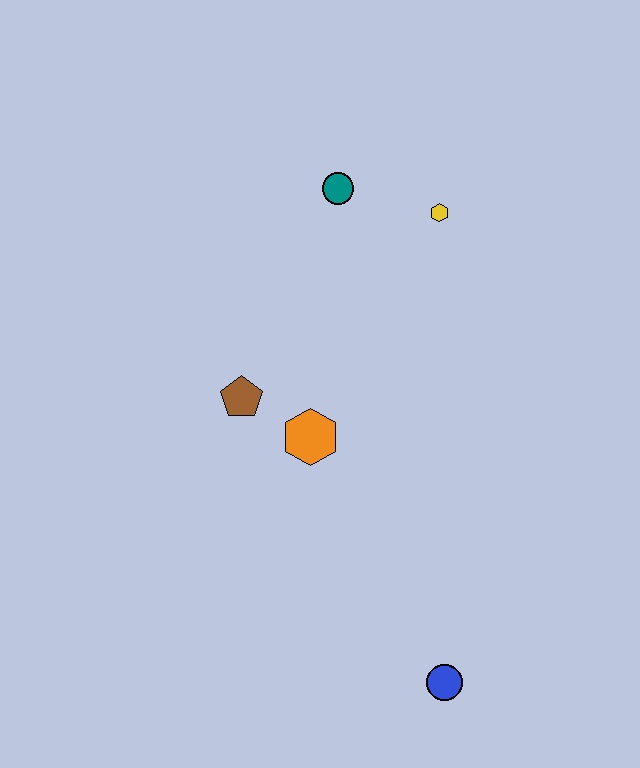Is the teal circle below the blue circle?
No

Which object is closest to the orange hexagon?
The brown pentagon is closest to the orange hexagon.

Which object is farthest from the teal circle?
The blue circle is farthest from the teal circle.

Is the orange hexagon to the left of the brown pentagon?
No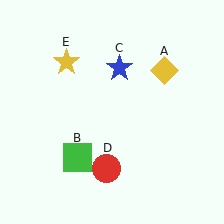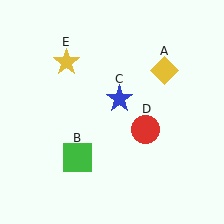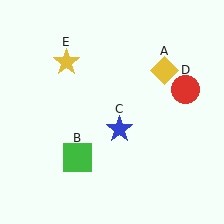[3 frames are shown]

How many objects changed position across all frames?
2 objects changed position: blue star (object C), red circle (object D).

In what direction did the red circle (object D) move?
The red circle (object D) moved up and to the right.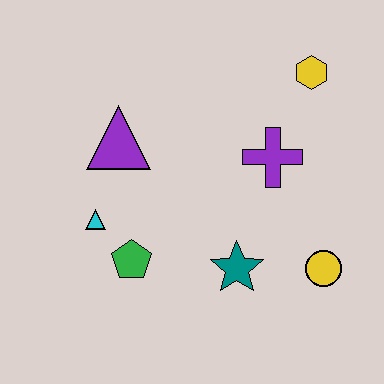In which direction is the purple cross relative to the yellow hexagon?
The purple cross is below the yellow hexagon.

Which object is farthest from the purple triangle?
The yellow circle is farthest from the purple triangle.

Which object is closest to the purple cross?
The yellow hexagon is closest to the purple cross.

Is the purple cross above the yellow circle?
Yes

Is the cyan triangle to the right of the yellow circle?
No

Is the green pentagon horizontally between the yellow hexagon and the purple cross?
No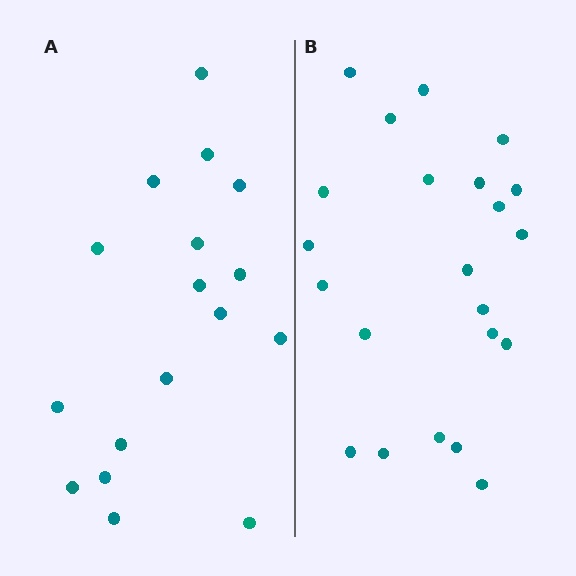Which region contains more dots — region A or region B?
Region B (the right region) has more dots.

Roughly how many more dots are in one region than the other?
Region B has about 5 more dots than region A.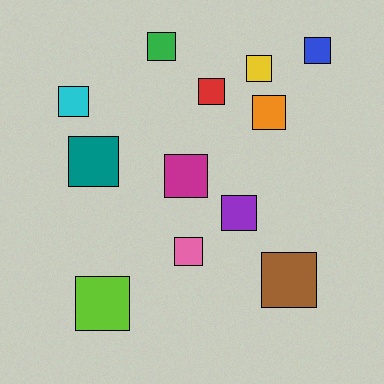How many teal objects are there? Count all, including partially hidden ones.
There is 1 teal object.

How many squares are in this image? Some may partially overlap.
There are 12 squares.